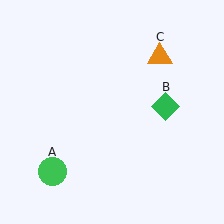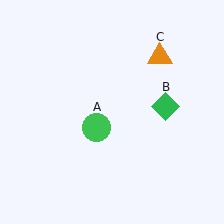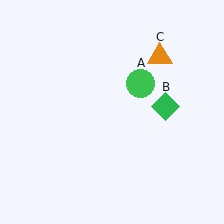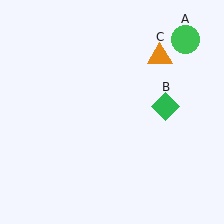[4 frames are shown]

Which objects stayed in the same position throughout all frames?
Green diamond (object B) and orange triangle (object C) remained stationary.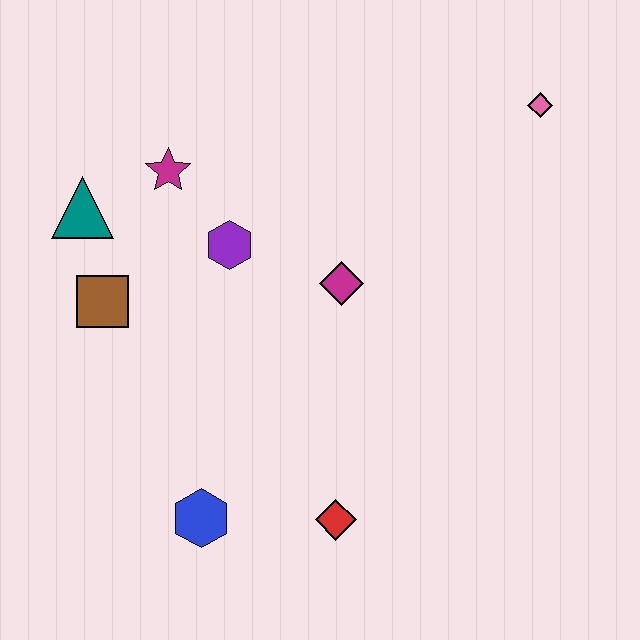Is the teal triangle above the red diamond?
Yes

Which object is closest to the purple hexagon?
The magenta star is closest to the purple hexagon.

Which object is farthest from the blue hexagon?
The pink diamond is farthest from the blue hexagon.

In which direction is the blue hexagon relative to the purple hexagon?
The blue hexagon is below the purple hexagon.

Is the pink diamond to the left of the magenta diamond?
No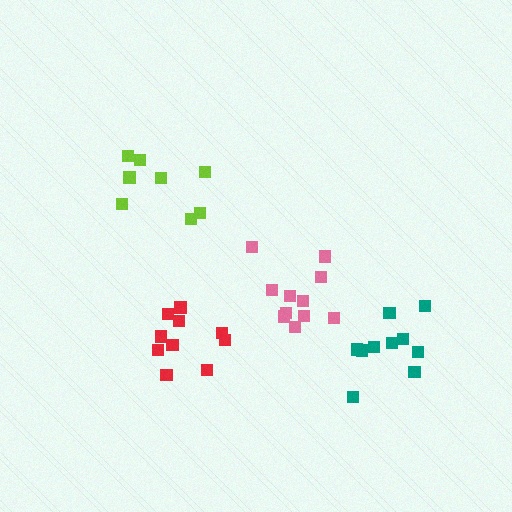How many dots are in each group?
Group 1: 10 dots, Group 2: 10 dots, Group 3: 11 dots, Group 4: 8 dots (39 total).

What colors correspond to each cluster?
The clusters are colored: red, teal, pink, lime.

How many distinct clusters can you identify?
There are 4 distinct clusters.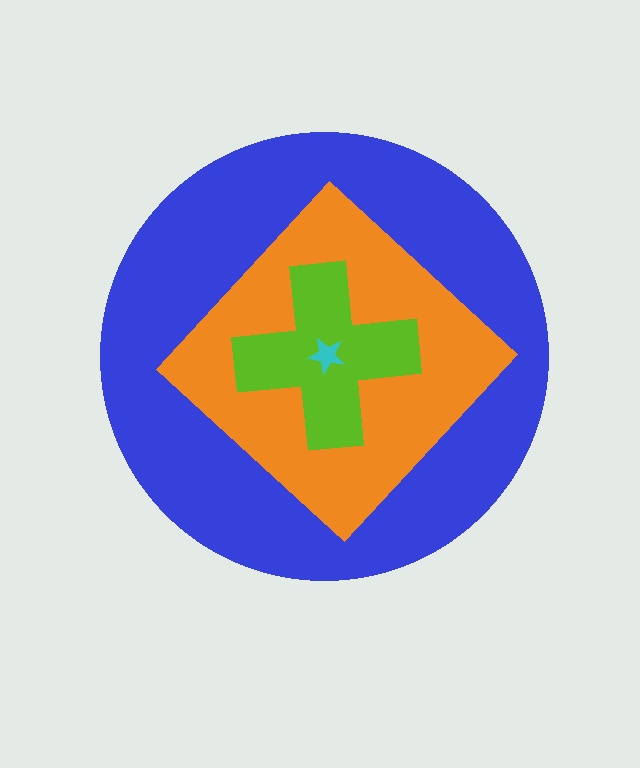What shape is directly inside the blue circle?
The orange diamond.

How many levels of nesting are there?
4.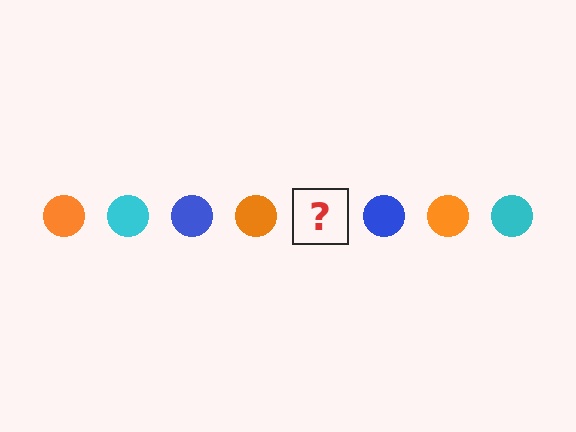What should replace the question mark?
The question mark should be replaced with a cyan circle.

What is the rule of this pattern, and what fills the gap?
The rule is that the pattern cycles through orange, cyan, blue circles. The gap should be filled with a cyan circle.